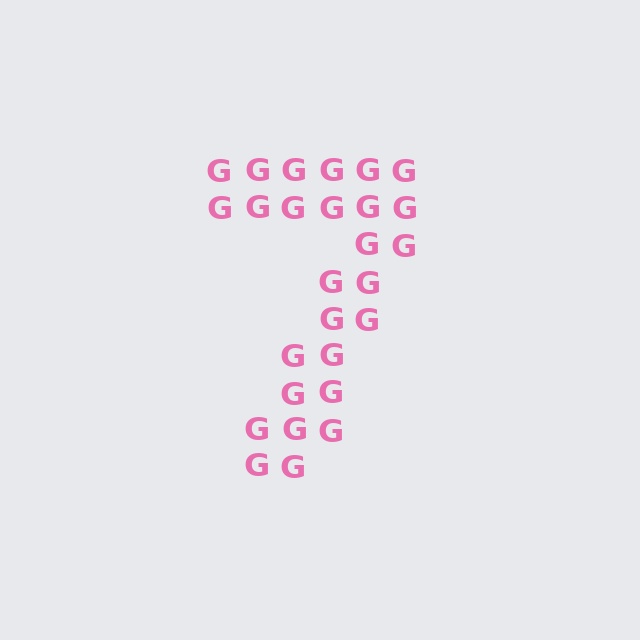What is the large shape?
The large shape is the digit 7.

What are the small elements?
The small elements are letter G's.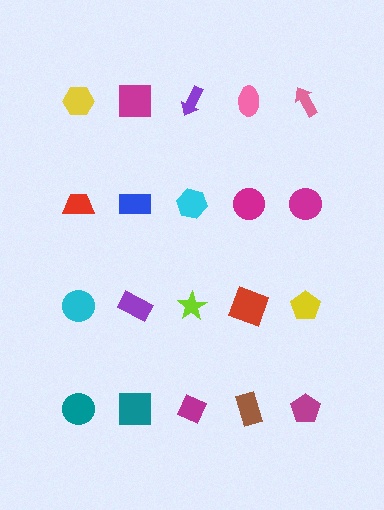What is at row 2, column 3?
A cyan hexagon.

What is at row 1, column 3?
A purple arrow.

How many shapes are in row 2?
5 shapes.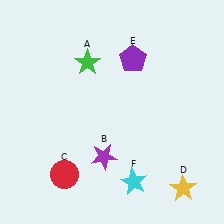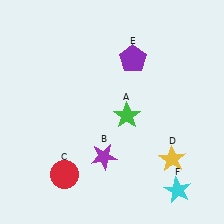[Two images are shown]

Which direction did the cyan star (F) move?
The cyan star (F) moved right.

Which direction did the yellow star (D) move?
The yellow star (D) moved up.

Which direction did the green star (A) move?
The green star (A) moved down.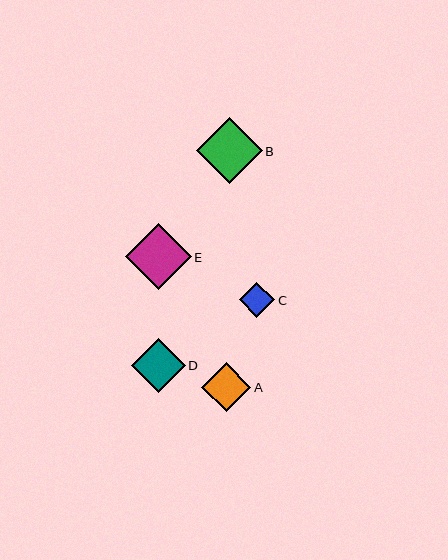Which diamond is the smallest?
Diamond C is the smallest with a size of approximately 35 pixels.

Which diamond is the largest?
Diamond B is the largest with a size of approximately 66 pixels.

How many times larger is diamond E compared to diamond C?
Diamond E is approximately 1.8 times the size of diamond C.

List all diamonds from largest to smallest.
From largest to smallest: B, E, D, A, C.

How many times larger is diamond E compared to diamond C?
Diamond E is approximately 1.8 times the size of diamond C.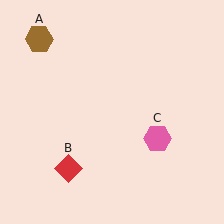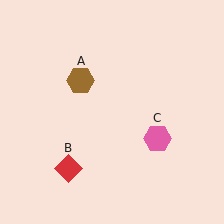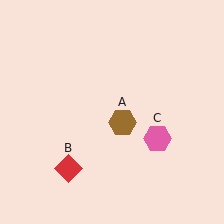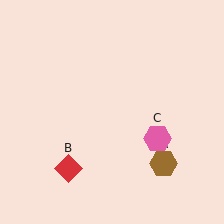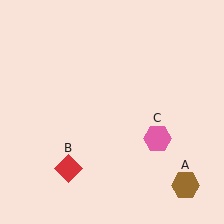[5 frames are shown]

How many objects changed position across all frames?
1 object changed position: brown hexagon (object A).